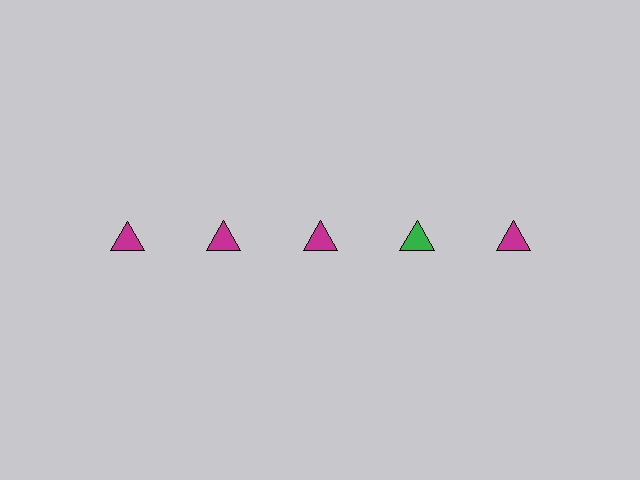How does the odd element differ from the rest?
It has a different color: green instead of magenta.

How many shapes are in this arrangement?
There are 5 shapes arranged in a grid pattern.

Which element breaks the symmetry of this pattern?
The green triangle in the top row, second from right column breaks the symmetry. All other shapes are magenta triangles.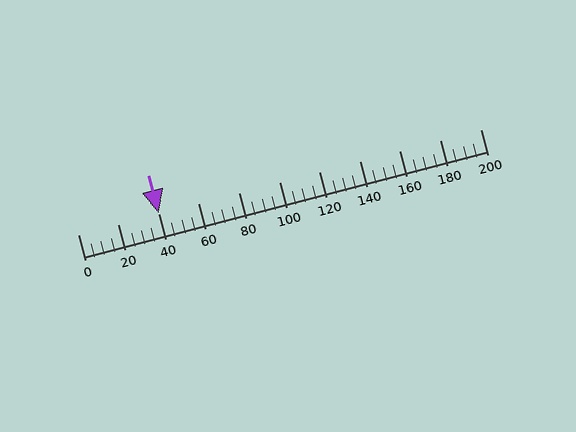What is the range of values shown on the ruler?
The ruler shows values from 0 to 200.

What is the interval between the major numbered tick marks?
The major tick marks are spaced 20 units apart.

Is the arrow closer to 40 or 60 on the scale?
The arrow is closer to 40.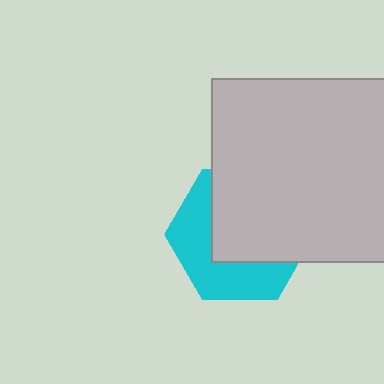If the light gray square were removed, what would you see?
You would see the complete cyan hexagon.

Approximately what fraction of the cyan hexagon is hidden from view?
Roughly 56% of the cyan hexagon is hidden behind the light gray square.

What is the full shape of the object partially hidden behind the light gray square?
The partially hidden object is a cyan hexagon.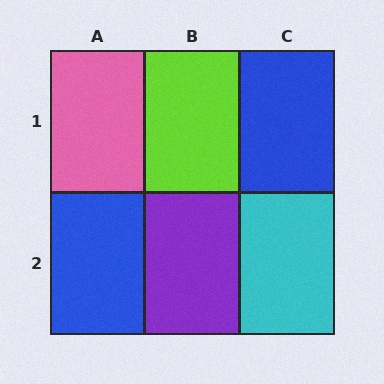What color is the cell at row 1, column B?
Lime.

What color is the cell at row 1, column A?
Pink.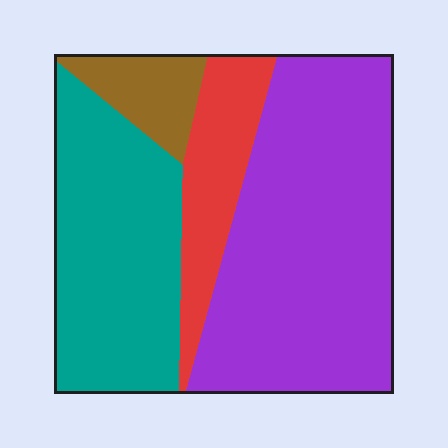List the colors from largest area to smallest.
From largest to smallest: purple, teal, red, brown.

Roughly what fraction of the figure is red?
Red takes up about one eighth (1/8) of the figure.